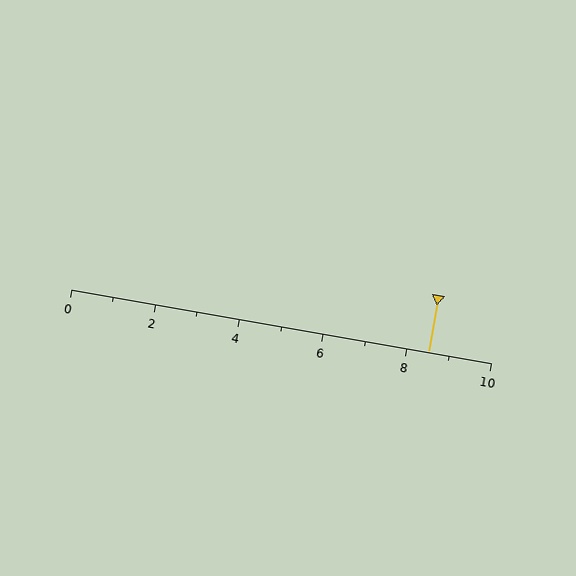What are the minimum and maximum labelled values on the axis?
The axis runs from 0 to 10.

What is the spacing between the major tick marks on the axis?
The major ticks are spaced 2 apart.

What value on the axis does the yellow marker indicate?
The marker indicates approximately 8.5.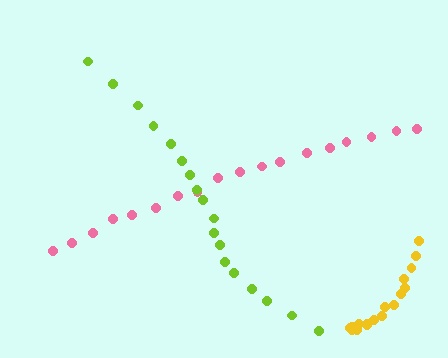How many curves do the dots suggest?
There are 3 distinct paths.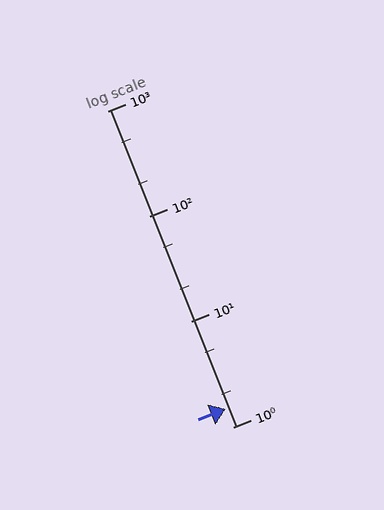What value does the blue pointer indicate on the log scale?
The pointer indicates approximately 1.5.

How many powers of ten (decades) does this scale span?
The scale spans 3 decades, from 1 to 1000.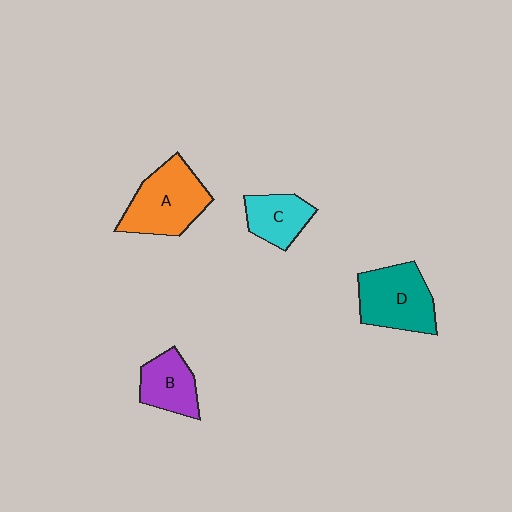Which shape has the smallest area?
Shape C (cyan).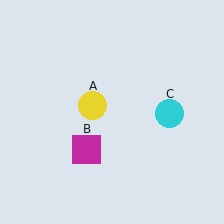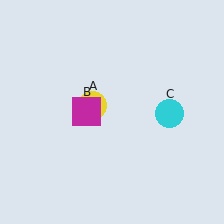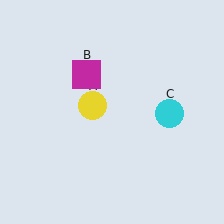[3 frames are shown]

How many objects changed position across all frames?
1 object changed position: magenta square (object B).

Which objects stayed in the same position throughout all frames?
Yellow circle (object A) and cyan circle (object C) remained stationary.